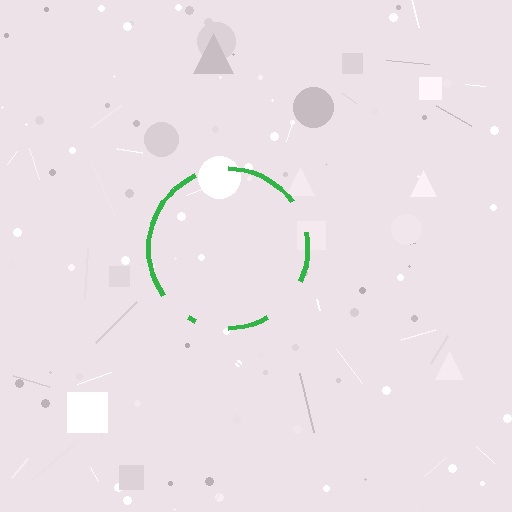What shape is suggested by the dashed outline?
The dashed outline suggests a circle.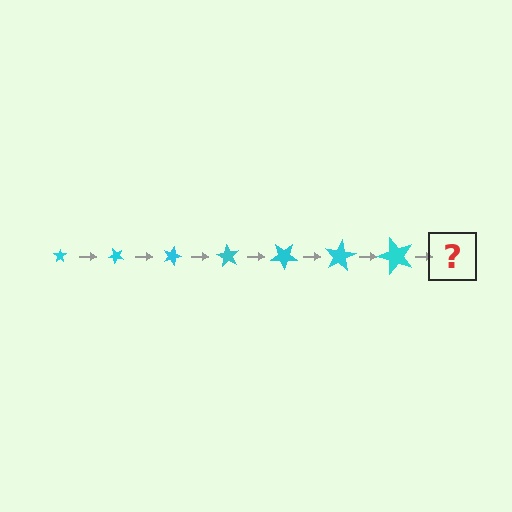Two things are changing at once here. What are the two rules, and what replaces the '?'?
The two rules are that the star grows larger each step and it rotates 45 degrees each step. The '?' should be a star, larger than the previous one and rotated 315 degrees from the start.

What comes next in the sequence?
The next element should be a star, larger than the previous one and rotated 315 degrees from the start.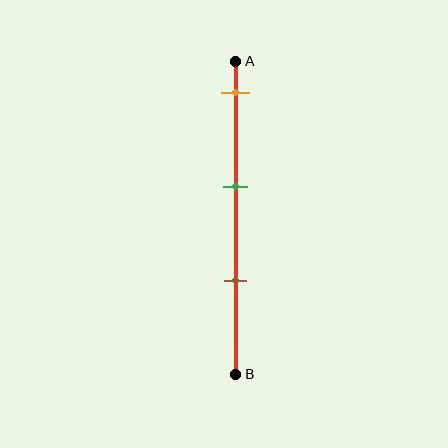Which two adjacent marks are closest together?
The green and brown marks are the closest adjacent pair.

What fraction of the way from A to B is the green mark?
The green mark is approximately 40% (0.4) of the way from A to B.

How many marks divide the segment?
There are 3 marks dividing the segment.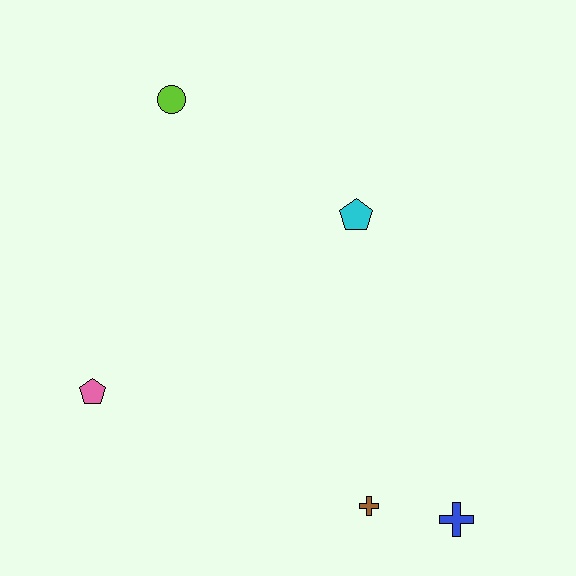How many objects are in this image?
There are 5 objects.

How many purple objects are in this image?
There are no purple objects.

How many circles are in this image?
There is 1 circle.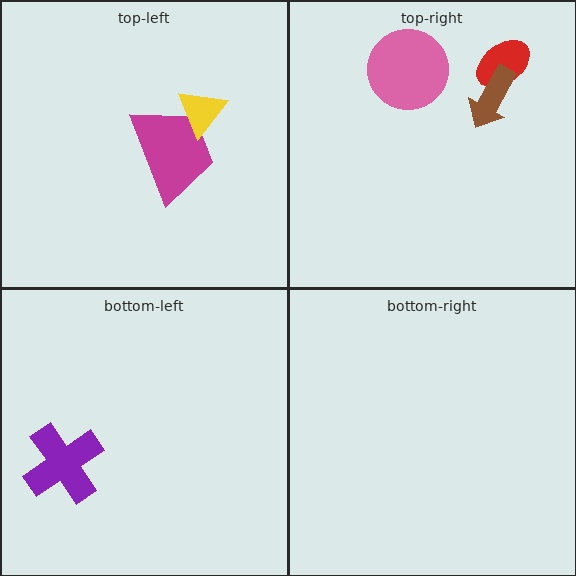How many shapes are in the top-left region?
2.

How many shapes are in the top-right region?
3.